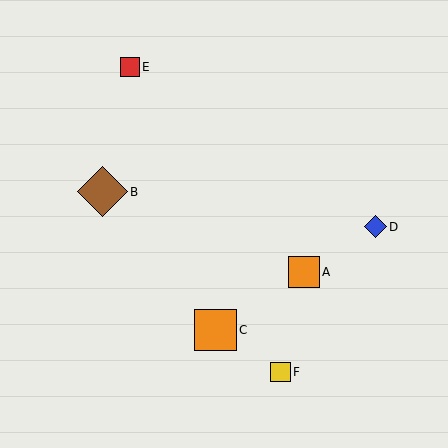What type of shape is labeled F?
Shape F is a yellow square.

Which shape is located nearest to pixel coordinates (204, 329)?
The orange square (labeled C) at (215, 330) is nearest to that location.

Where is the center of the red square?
The center of the red square is at (130, 67).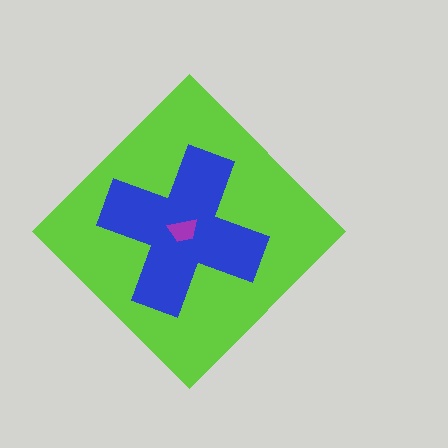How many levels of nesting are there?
3.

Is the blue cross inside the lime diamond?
Yes.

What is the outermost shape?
The lime diamond.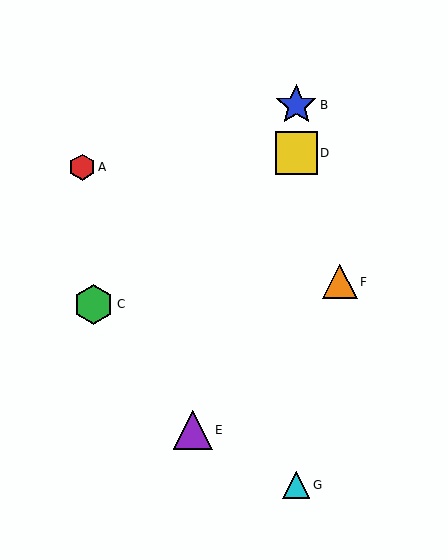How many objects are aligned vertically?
3 objects (B, D, G) are aligned vertically.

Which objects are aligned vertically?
Objects B, D, G are aligned vertically.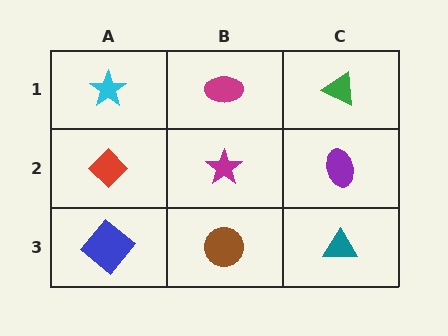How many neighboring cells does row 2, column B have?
4.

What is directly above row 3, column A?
A red diamond.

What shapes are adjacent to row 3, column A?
A red diamond (row 2, column A), a brown circle (row 3, column B).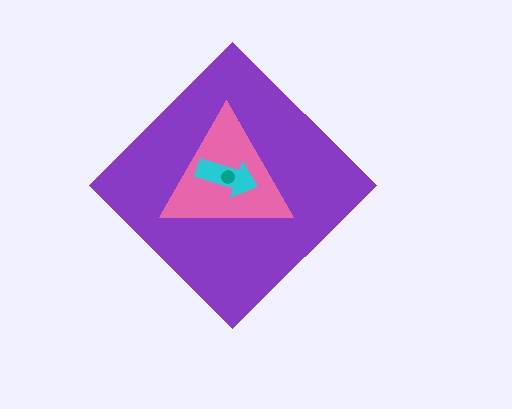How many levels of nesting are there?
4.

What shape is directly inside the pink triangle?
The cyan arrow.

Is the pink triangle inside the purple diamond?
Yes.